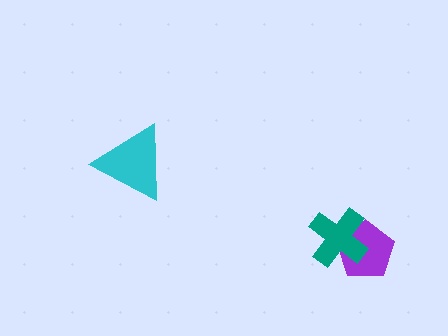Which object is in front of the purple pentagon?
The teal cross is in front of the purple pentagon.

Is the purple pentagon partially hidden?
Yes, it is partially covered by another shape.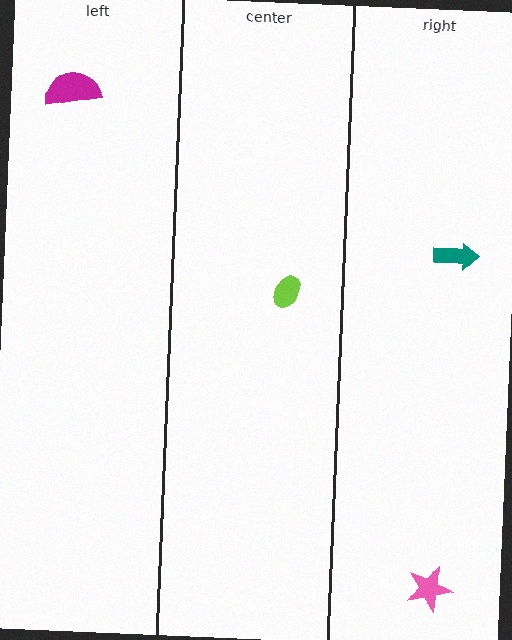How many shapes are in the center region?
1.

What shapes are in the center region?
The lime ellipse.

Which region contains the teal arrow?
The right region.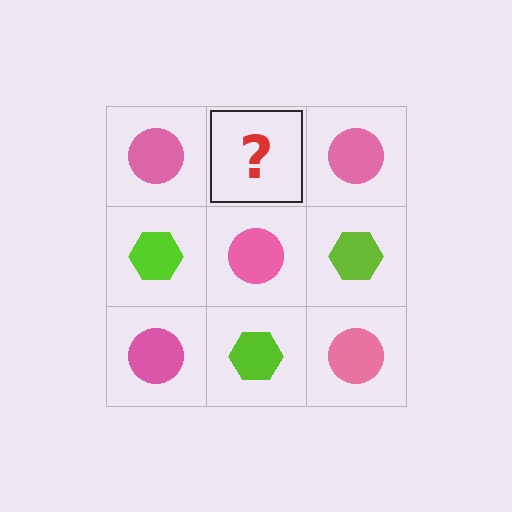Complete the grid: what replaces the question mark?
The question mark should be replaced with a lime hexagon.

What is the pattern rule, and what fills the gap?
The rule is that it alternates pink circle and lime hexagon in a checkerboard pattern. The gap should be filled with a lime hexagon.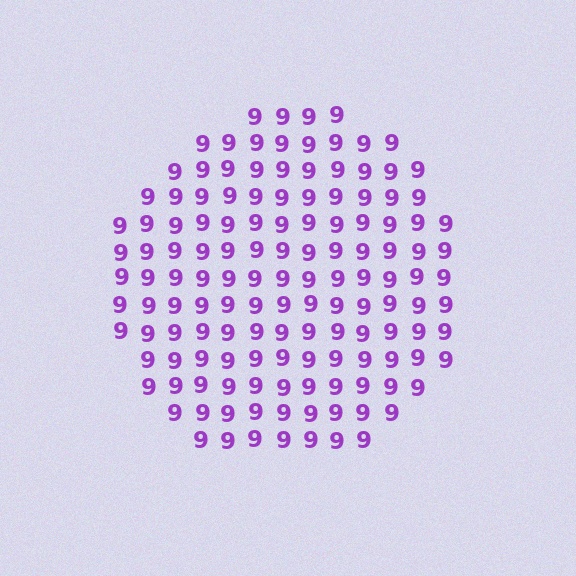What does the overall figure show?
The overall figure shows a circle.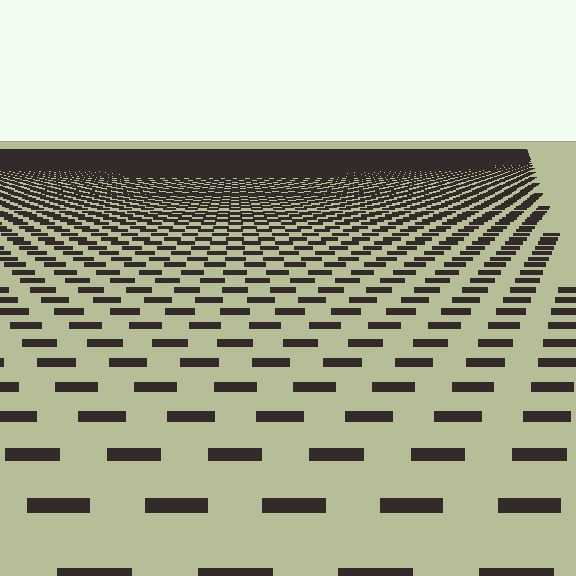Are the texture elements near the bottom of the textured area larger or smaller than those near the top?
Larger. Near the bottom, elements are closer to the viewer and appear at a bigger on-screen size.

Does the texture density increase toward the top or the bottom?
Density increases toward the top.